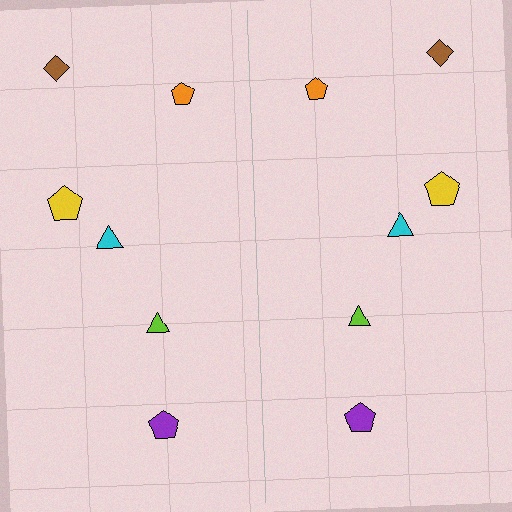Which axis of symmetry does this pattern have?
The pattern has a vertical axis of symmetry running through the center of the image.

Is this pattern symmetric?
Yes, this pattern has bilateral (reflection) symmetry.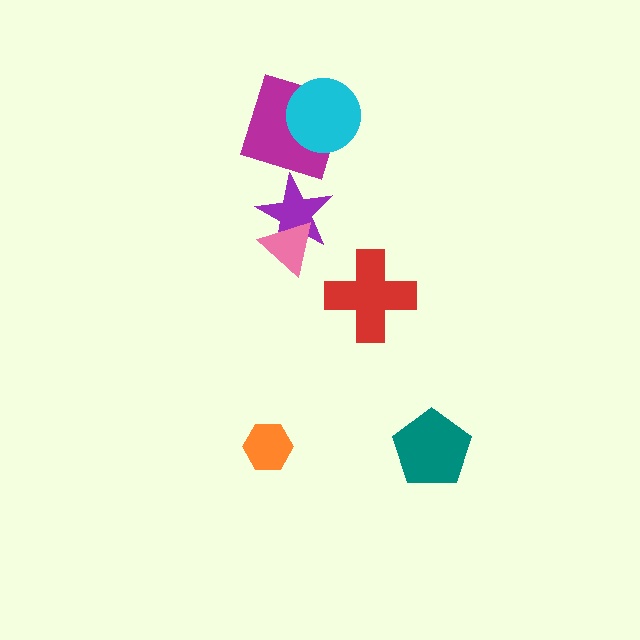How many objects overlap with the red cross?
0 objects overlap with the red cross.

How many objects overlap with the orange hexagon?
0 objects overlap with the orange hexagon.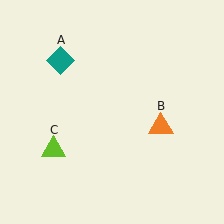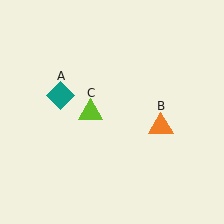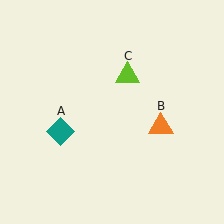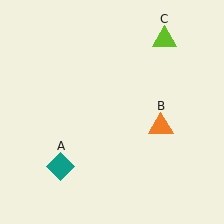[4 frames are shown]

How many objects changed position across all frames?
2 objects changed position: teal diamond (object A), lime triangle (object C).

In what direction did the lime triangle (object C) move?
The lime triangle (object C) moved up and to the right.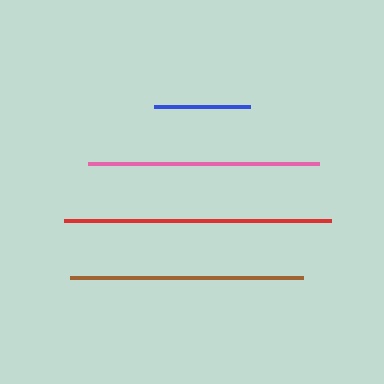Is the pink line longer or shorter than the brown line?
The brown line is longer than the pink line.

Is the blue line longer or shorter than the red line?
The red line is longer than the blue line.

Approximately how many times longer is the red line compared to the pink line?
The red line is approximately 1.2 times the length of the pink line.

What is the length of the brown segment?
The brown segment is approximately 233 pixels long.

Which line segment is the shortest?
The blue line is the shortest at approximately 96 pixels.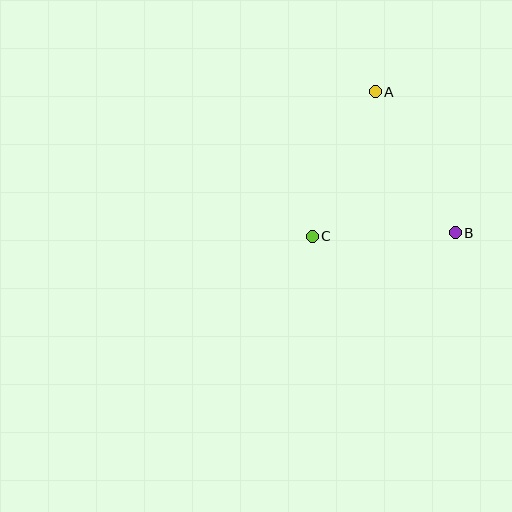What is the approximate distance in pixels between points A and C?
The distance between A and C is approximately 158 pixels.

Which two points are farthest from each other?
Points A and B are farthest from each other.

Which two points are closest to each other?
Points B and C are closest to each other.